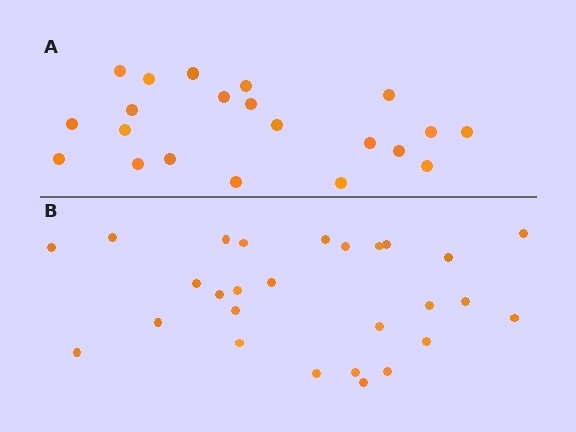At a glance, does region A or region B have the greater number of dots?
Region B (the bottom region) has more dots.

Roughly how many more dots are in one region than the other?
Region B has about 6 more dots than region A.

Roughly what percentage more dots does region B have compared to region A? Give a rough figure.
About 30% more.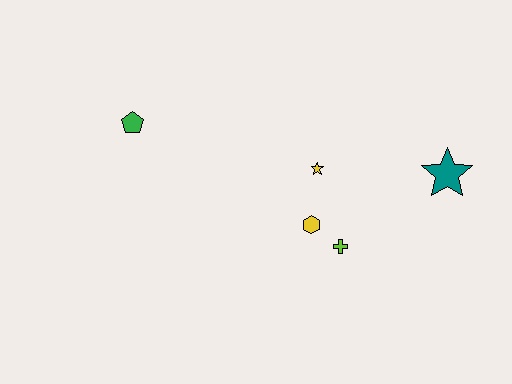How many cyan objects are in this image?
There are no cyan objects.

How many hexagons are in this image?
There is 1 hexagon.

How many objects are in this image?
There are 5 objects.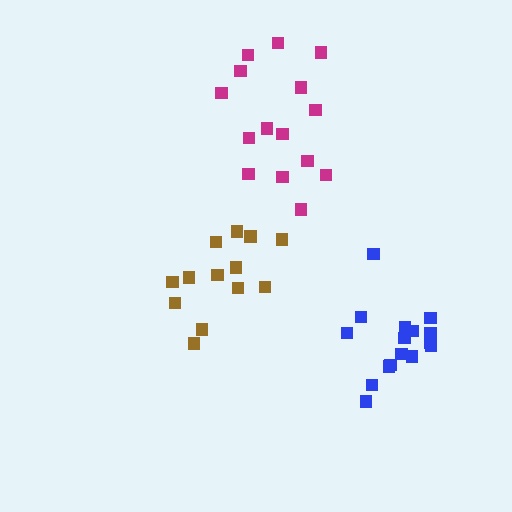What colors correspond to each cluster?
The clusters are colored: blue, brown, magenta.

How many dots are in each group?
Group 1: 16 dots, Group 2: 13 dots, Group 3: 15 dots (44 total).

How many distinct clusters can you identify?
There are 3 distinct clusters.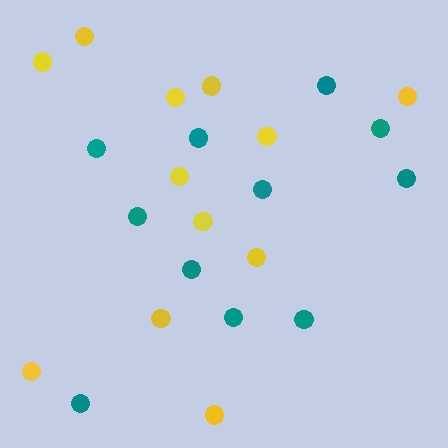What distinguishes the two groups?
There are 2 groups: one group of teal circles (11) and one group of yellow circles (12).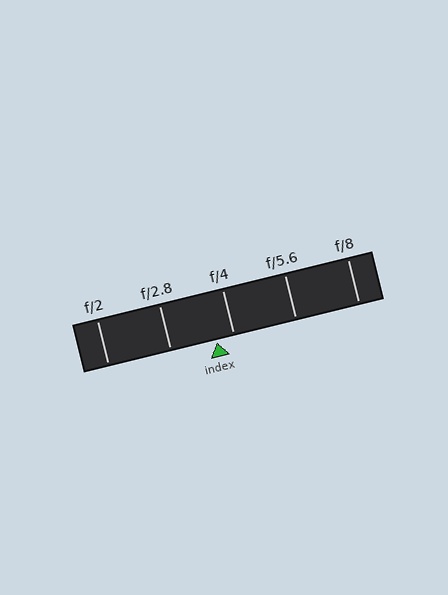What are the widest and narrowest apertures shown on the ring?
The widest aperture shown is f/2 and the narrowest is f/8.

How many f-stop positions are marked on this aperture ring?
There are 5 f-stop positions marked.